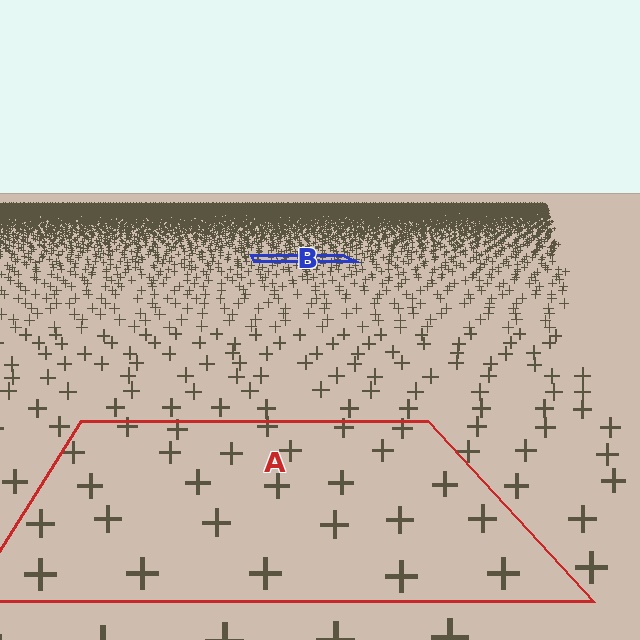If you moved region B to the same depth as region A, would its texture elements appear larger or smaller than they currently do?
They would appear larger. At a closer depth, the same texture elements are projected at a bigger on-screen size.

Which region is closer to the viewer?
Region A is closer. The texture elements there are larger and more spread out.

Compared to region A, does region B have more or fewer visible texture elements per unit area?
Region B has more texture elements per unit area — they are packed more densely because it is farther away.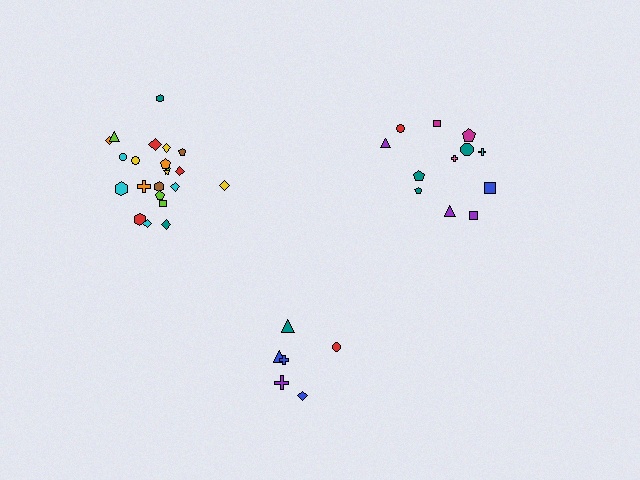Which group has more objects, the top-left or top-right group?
The top-left group.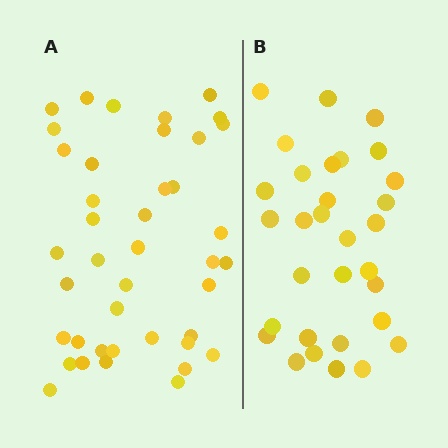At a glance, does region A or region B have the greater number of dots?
Region A (the left region) has more dots.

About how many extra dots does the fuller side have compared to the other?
Region A has roughly 10 or so more dots than region B.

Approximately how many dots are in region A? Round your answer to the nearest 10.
About 40 dots. (The exact count is 41, which rounds to 40.)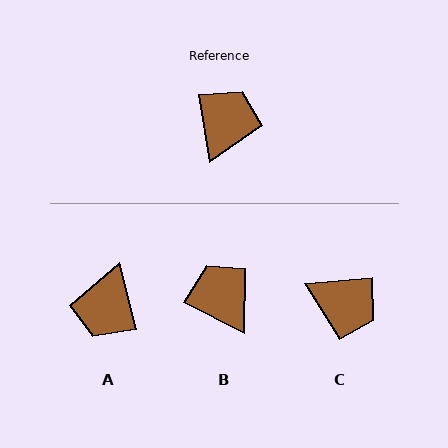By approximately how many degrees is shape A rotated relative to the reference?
Approximately 175 degrees clockwise.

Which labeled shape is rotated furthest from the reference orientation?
A, about 175 degrees away.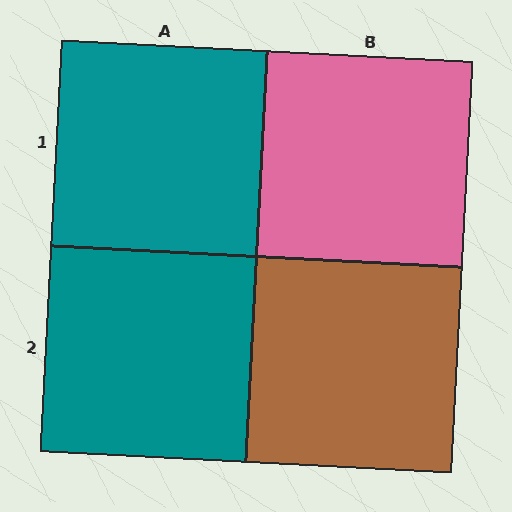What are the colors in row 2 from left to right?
Teal, brown.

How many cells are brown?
1 cell is brown.